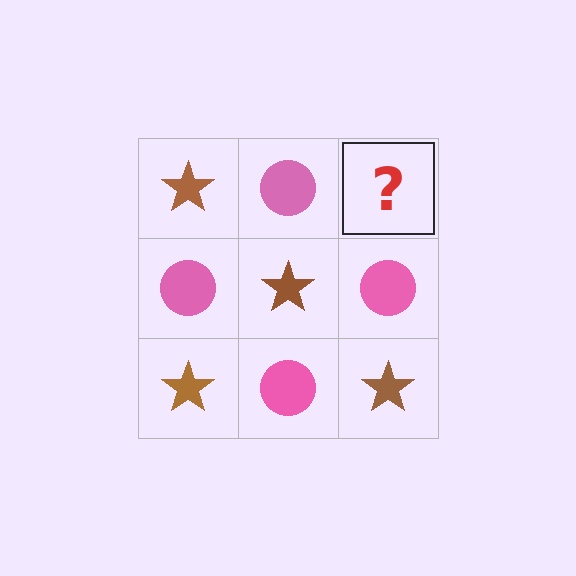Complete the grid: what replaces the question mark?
The question mark should be replaced with a brown star.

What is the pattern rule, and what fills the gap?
The rule is that it alternates brown star and pink circle in a checkerboard pattern. The gap should be filled with a brown star.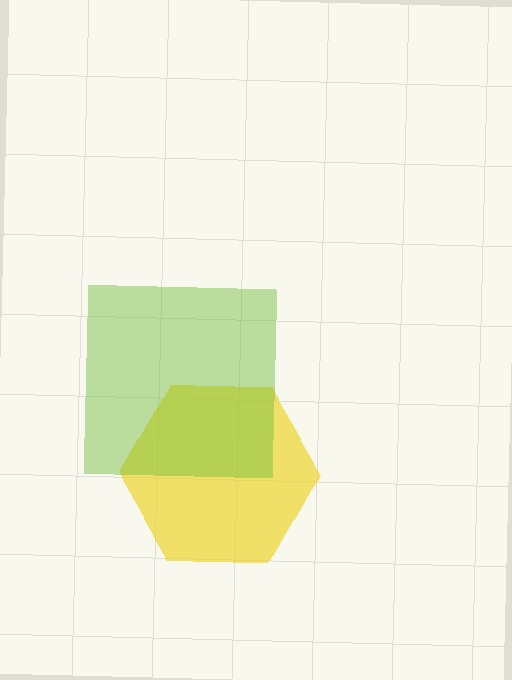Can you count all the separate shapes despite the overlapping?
Yes, there are 2 separate shapes.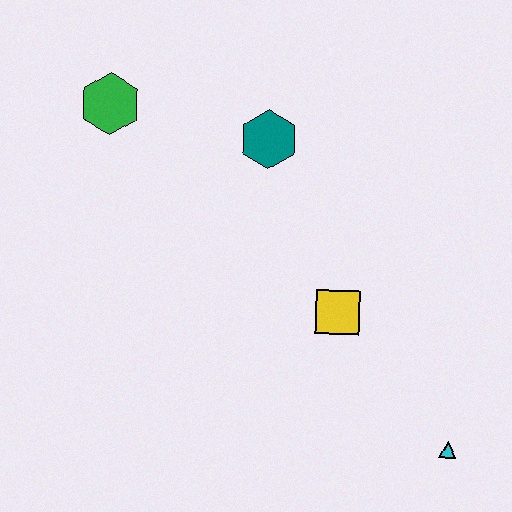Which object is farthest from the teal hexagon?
The cyan triangle is farthest from the teal hexagon.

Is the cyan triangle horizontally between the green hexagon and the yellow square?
No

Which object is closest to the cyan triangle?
The yellow square is closest to the cyan triangle.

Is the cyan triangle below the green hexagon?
Yes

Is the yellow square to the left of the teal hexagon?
No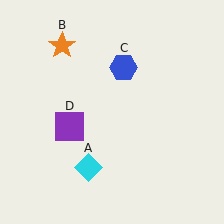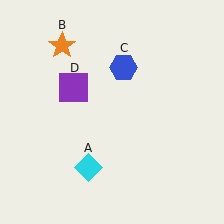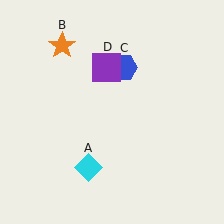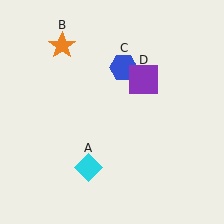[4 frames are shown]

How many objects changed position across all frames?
1 object changed position: purple square (object D).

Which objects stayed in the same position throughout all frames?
Cyan diamond (object A) and orange star (object B) and blue hexagon (object C) remained stationary.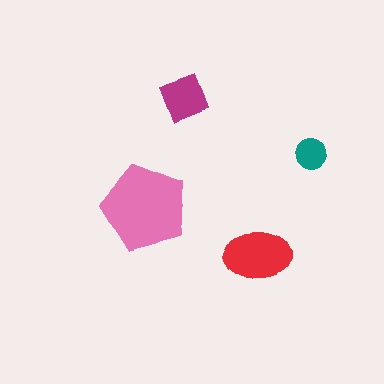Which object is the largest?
The pink pentagon.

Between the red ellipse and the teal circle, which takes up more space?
The red ellipse.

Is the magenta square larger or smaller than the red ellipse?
Smaller.